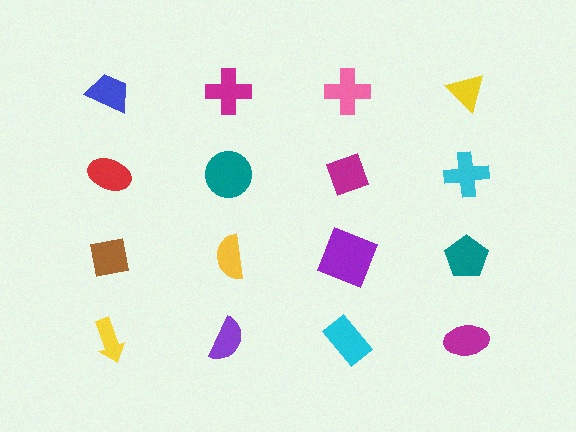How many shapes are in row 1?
4 shapes.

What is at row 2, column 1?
A red ellipse.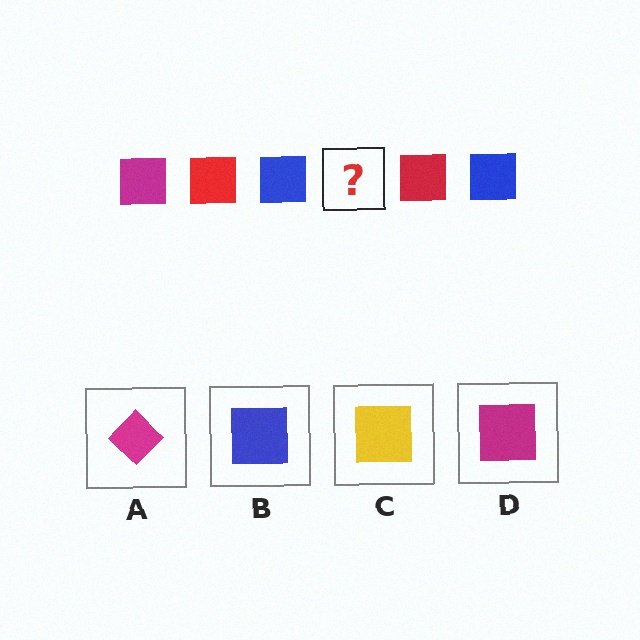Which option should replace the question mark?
Option D.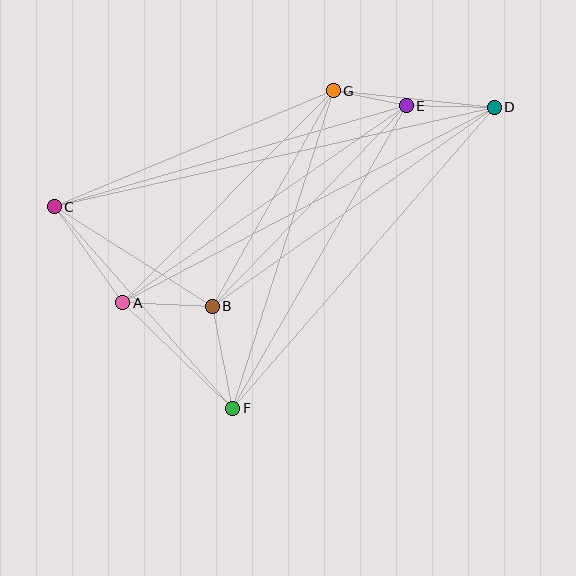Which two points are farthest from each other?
Points C and D are farthest from each other.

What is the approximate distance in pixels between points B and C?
The distance between B and C is approximately 187 pixels.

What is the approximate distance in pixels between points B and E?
The distance between B and E is approximately 279 pixels.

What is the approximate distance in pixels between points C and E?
The distance between C and E is approximately 366 pixels.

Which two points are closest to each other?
Points E and G are closest to each other.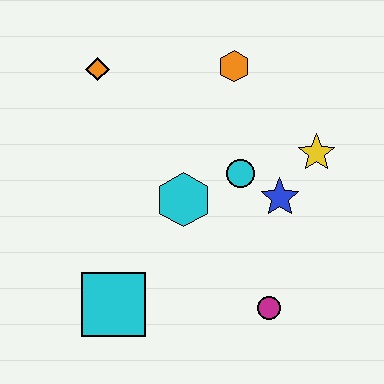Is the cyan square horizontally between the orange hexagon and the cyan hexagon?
No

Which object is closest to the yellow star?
The blue star is closest to the yellow star.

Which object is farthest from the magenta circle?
The orange diamond is farthest from the magenta circle.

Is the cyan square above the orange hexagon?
No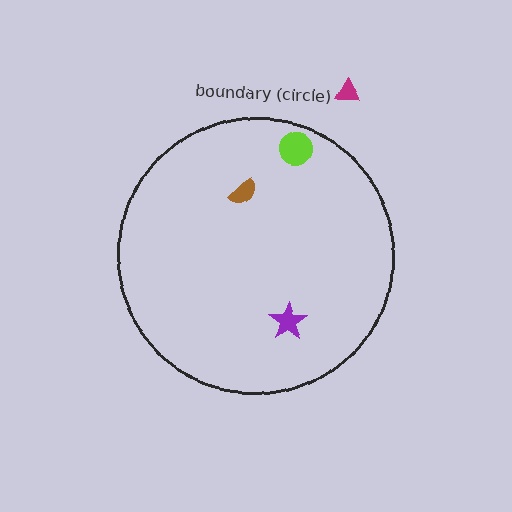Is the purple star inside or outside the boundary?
Inside.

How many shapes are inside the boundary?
3 inside, 1 outside.